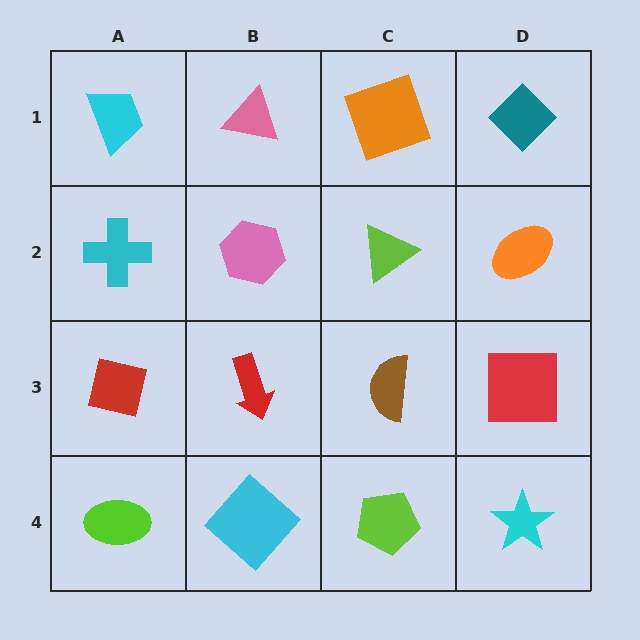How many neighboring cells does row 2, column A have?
3.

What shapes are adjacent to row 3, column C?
A lime triangle (row 2, column C), a lime pentagon (row 4, column C), a red arrow (row 3, column B), a red square (row 3, column D).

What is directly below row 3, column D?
A cyan star.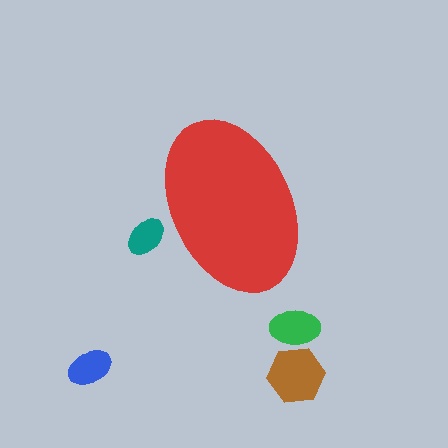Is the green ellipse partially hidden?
No, the green ellipse is fully visible.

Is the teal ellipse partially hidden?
Yes, the teal ellipse is partially hidden behind the red ellipse.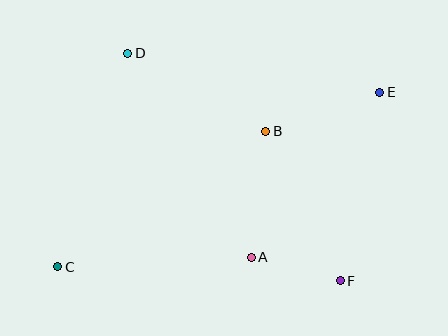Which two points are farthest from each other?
Points C and E are farthest from each other.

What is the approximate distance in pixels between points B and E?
The distance between B and E is approximately 121 pixels.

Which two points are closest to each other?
Points A and F are closest to each other.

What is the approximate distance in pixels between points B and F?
The distance between B and F is approximately 167 pixels.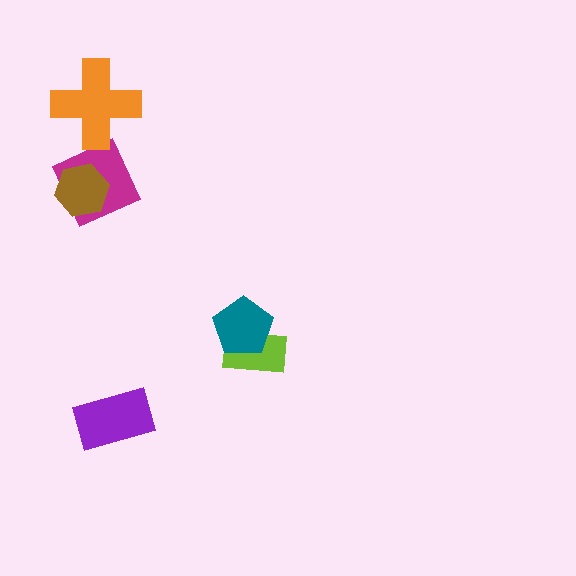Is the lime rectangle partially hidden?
Yes, it is partially covered by another shape.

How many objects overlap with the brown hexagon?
1 object overlaps with the brown hexagon.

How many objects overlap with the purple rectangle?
0 objects overlap with the purple rectangle.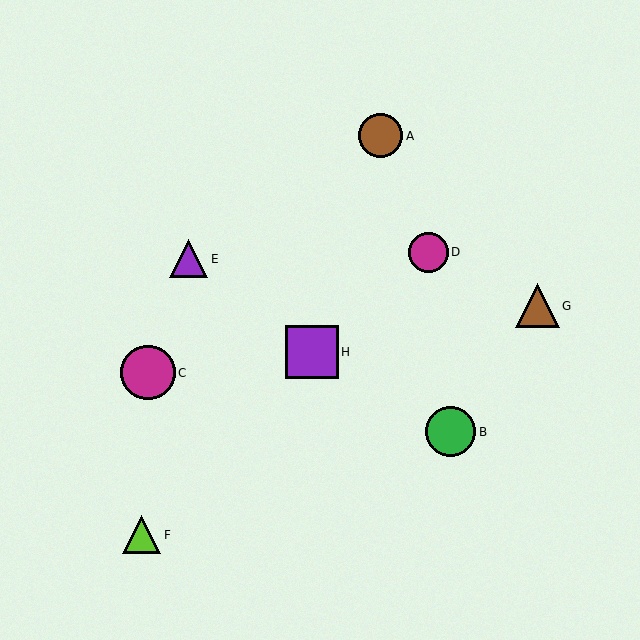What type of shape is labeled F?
Shape F is a lime triangle.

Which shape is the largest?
The magenta circle (labeled C) is the largest.